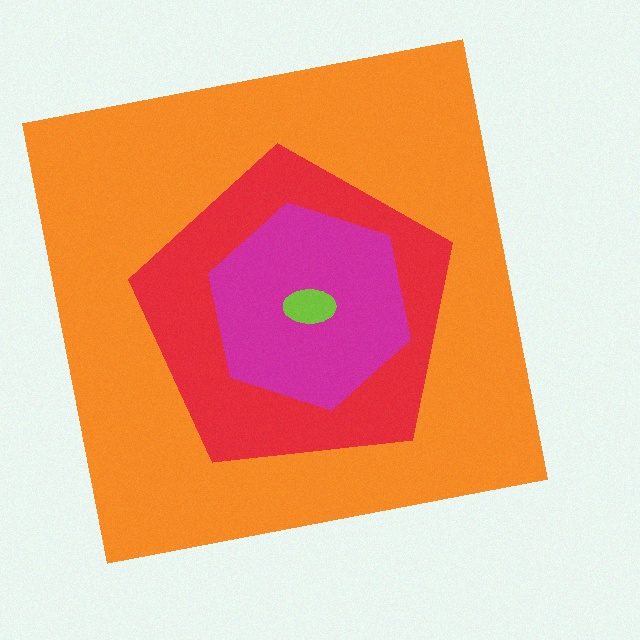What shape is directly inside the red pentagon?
The magenta hexagon.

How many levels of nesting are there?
4.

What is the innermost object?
The lime ellipse.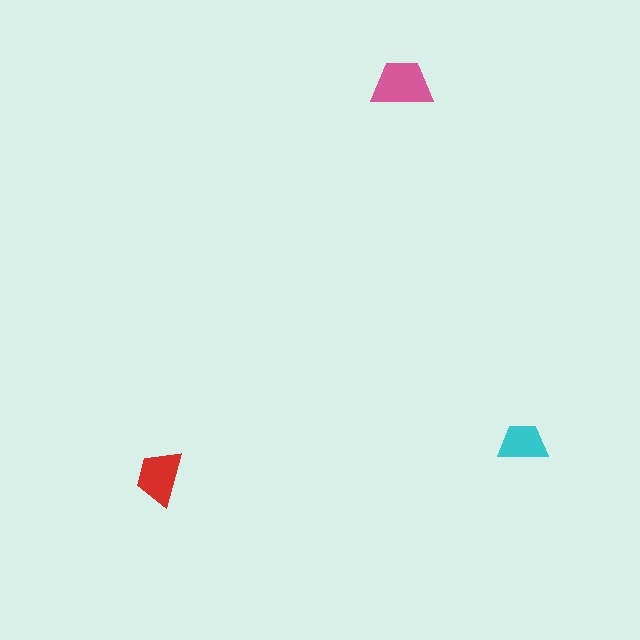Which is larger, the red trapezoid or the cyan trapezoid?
The red one.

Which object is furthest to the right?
The cyan trapezoid is rightmost.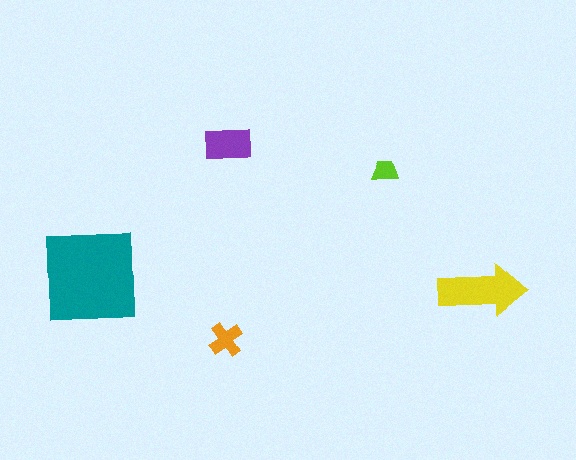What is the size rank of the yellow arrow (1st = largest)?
2nd.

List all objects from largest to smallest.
The teal square, the yellow arrow, the purple rectangle, the orange cross, the lime trapezoid.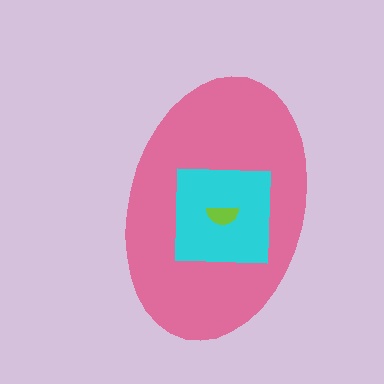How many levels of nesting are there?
3.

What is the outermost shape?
The pink ellipse.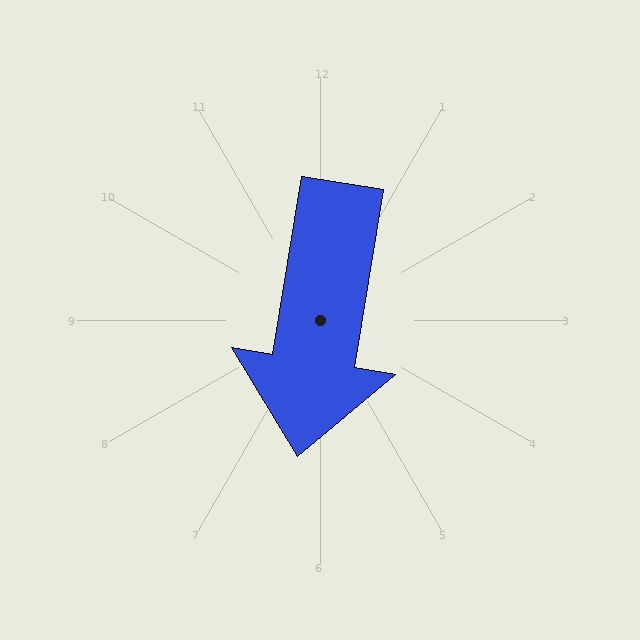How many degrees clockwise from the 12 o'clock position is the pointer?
Approximately 189 degrees.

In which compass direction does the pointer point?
South.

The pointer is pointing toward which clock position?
Roughly 6 o'clock.